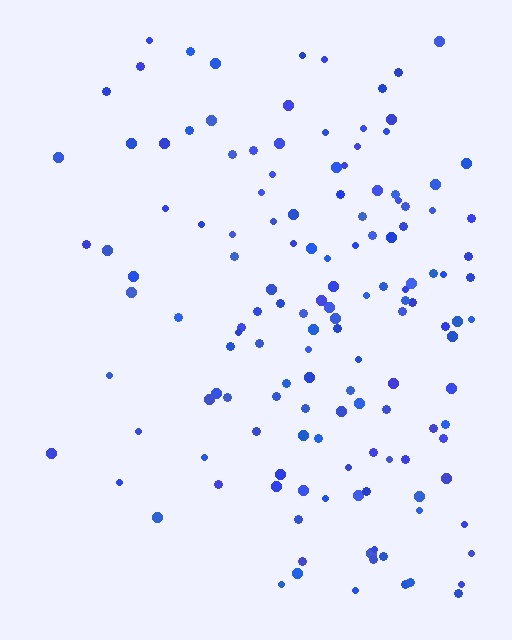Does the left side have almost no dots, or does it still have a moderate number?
Still a moderate number, just noticeably fewer than the right.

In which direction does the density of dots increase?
From left to right, with the right side densest.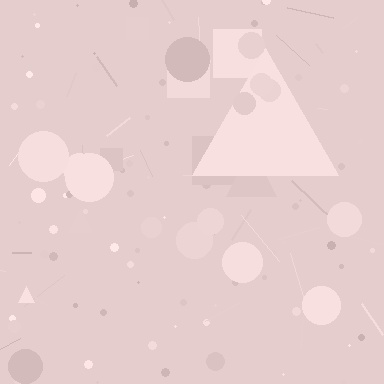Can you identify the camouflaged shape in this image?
The camouflaged shape is a triangle.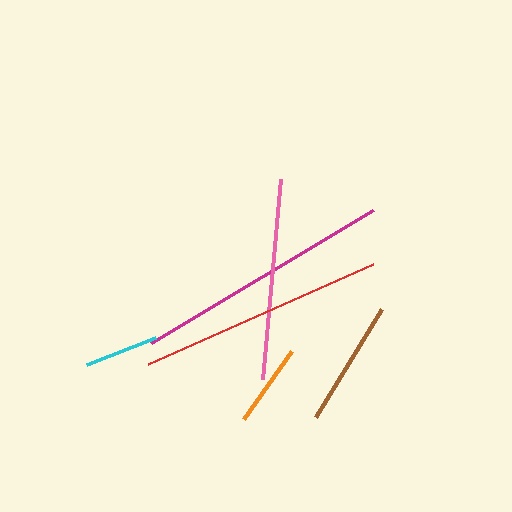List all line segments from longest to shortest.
From longest to shortest: magenta, red, pink, brown, orange, cyan.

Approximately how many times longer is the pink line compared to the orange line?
The pink line is approximately 2.4 times the length of the orange line.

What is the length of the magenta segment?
The magenta segment is approximately 259 pixels long.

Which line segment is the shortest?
The cyan line is the shortest at approximately 74 pixels.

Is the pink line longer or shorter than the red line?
The red line is longer than the pink line.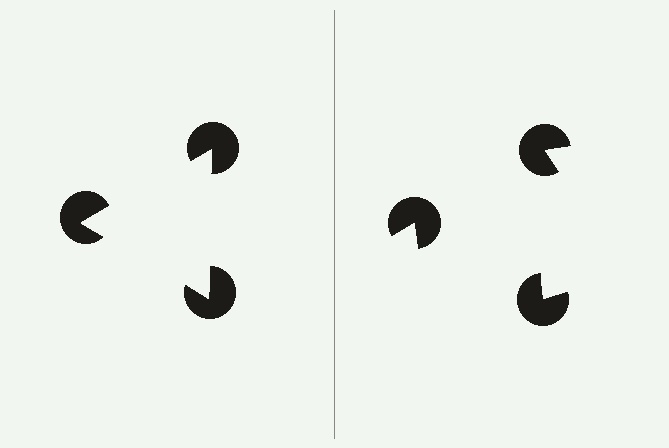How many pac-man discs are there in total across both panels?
6 — 3 on each side.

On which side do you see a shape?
An illusory triangle appears on the left side. On the right side the wedge cuts are rotated, so no coherent shape forms.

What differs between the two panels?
The pac-man discs are positioned identically on both sides; only the wedge orientations differ. On the left they align to a triangle; on the right they are misaligned.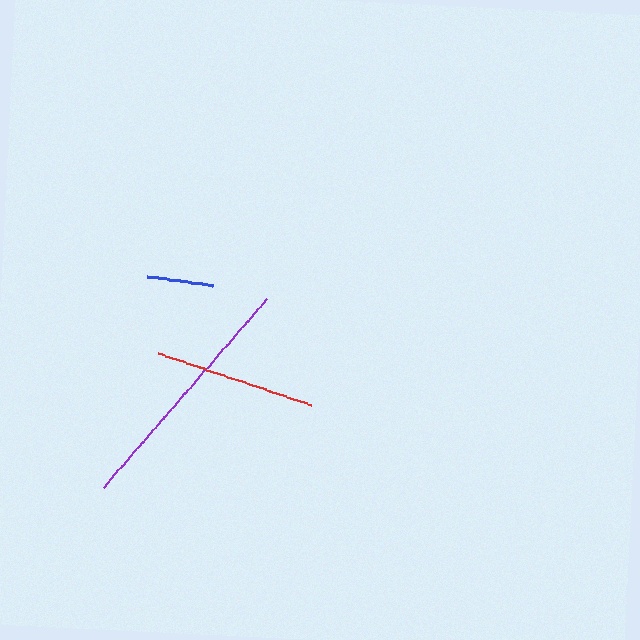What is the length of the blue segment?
The blue segment is approximately 66 pixels long.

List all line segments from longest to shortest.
From longest to shortest: purple, red, blue.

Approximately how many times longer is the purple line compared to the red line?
The purple line is approximately 1.5 times the length of the red line.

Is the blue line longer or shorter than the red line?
The red line is longer than the blue line.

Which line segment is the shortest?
The blue line is the shortest at approximately 66 pixels.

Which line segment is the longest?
The purple line is the longest at approximately 249 pixels.